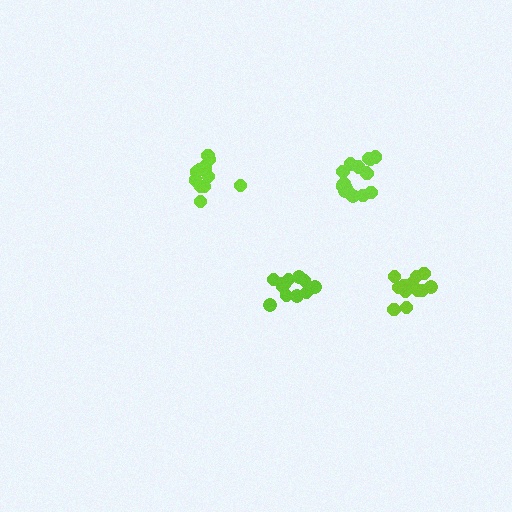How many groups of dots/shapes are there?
There are 4 groups.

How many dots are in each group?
Group 1: 12 dots, Group 2: 12 dots, Group 3: 16 dots, Group 4: 12 dots (52 total).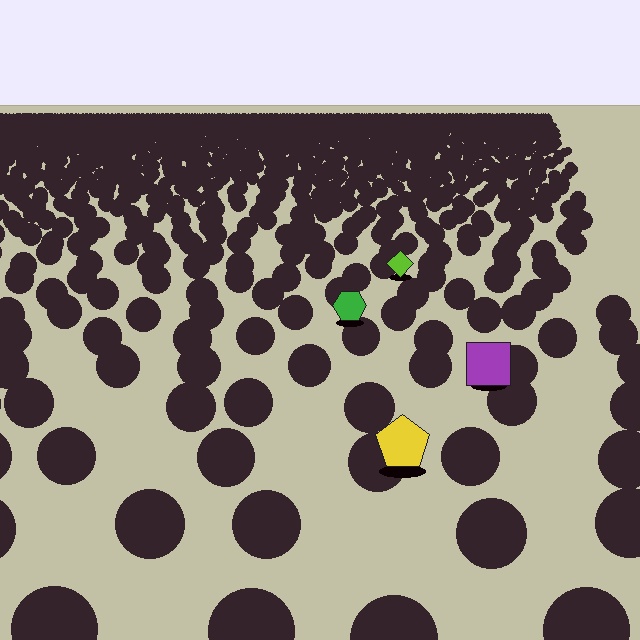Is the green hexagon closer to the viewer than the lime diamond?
Yes. The green hexagon is closer — you can tell from the texture gradient: the ground texture is coarser near it.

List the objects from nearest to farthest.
From nearest to farthest: the yellow pentagon, the purple square, the green hexagon, the lime diamond.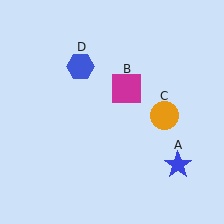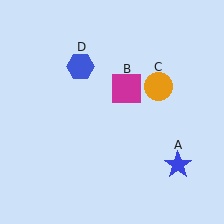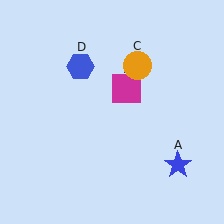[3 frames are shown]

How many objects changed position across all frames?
1 object changed position: orange circle (object C).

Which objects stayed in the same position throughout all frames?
Blue star (object A) and magenta square (object B) and blue hexagon (object D) remained stationary.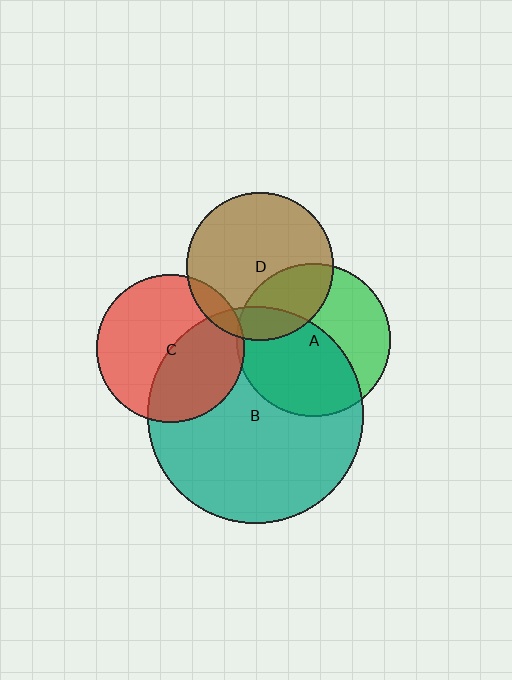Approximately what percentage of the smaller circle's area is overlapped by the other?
Approximately 30%.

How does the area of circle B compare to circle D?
Approximately 2.1 times.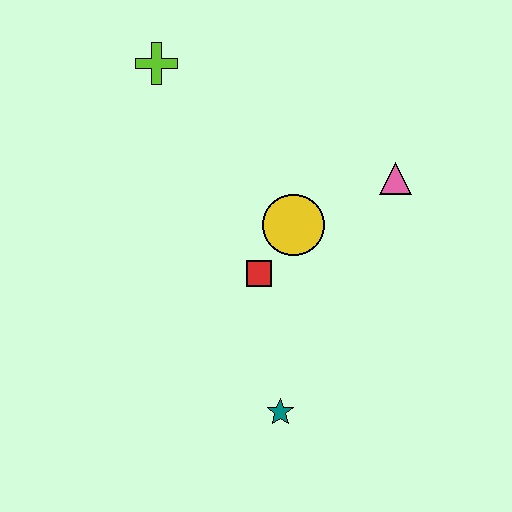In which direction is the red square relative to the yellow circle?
The red square is below the yellow circle.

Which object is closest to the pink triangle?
The yellow circle is closest to the pink triangle.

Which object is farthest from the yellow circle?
The lime cross is farthest from the yellow circle.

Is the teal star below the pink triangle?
Yes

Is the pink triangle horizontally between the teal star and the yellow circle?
No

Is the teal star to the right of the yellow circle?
No